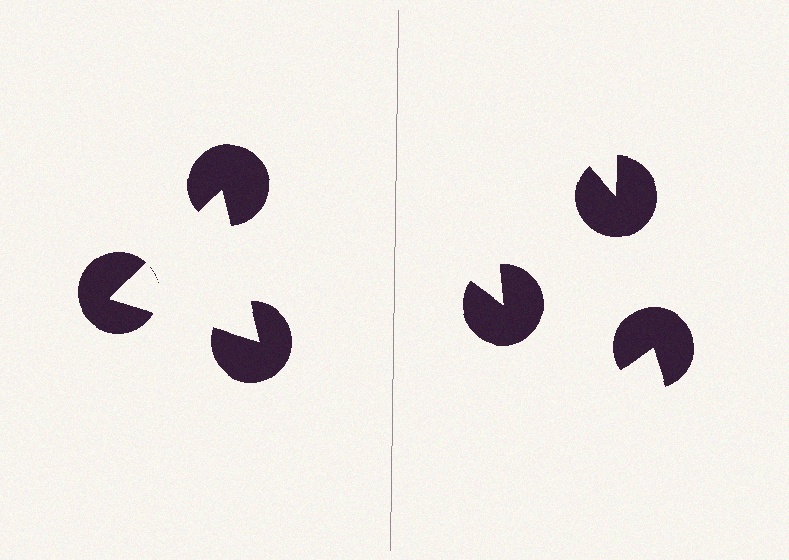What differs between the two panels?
The pac-man discs are positioned identically on both sides; only the wedge orientations differ. On the left they align to a triangle; on the right they are misaligned.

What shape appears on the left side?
An illusory triangle.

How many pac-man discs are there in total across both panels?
6 — 3 on each side.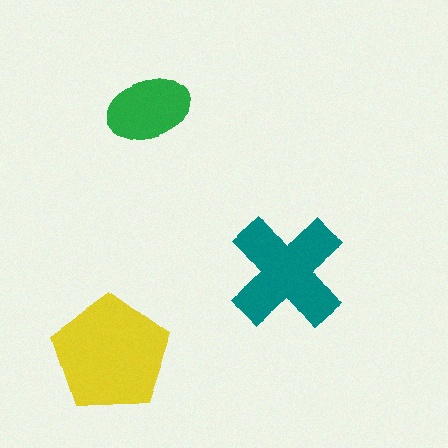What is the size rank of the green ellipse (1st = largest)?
3rd.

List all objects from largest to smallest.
The yellow pentagon, the teal cross, the green ellipse.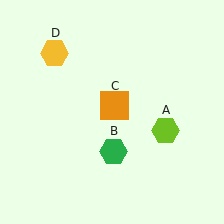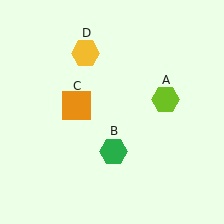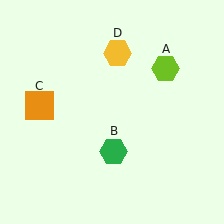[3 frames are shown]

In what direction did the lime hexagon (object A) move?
The lime hexagon (object A) moved up.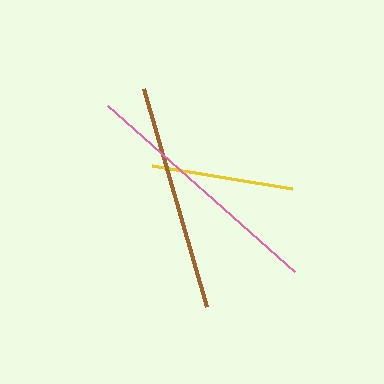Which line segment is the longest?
The pink line is the longest at approximately 250 pixels.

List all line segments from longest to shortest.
From longest to shortest: pink, brown, yellow.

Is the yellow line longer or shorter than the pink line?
The pink line is longer than the yellow line.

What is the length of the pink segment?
The pink segment is approximately 250 pixels long.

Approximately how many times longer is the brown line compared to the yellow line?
The brown line is approximately 1.6 times the length of the yellow line.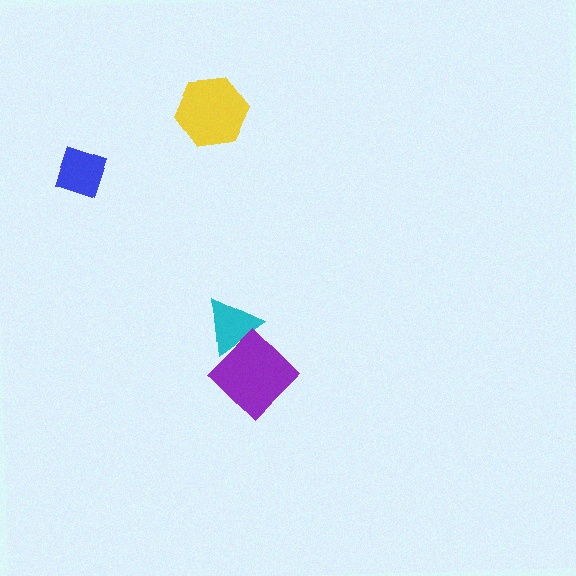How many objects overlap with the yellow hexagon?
0 objects overlap with the yellow hexagon.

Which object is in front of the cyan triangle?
The purple diamond is in front of the cyan triangle.